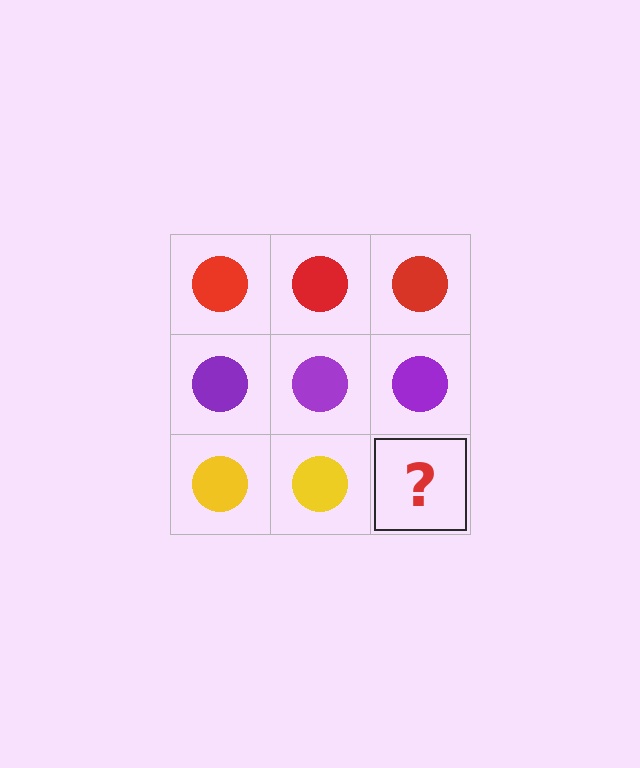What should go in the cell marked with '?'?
The missing cell should contain a yellow circle.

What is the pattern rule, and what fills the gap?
The rule is that each row has a consistent color. The gap should be filled with a yellow circle.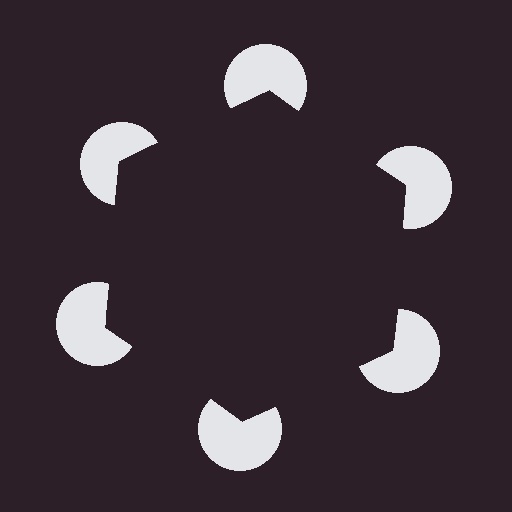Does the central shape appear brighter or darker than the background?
It typically appears slightly darker than the background, even though no actual brightness change is drawn.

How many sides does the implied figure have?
6 sides.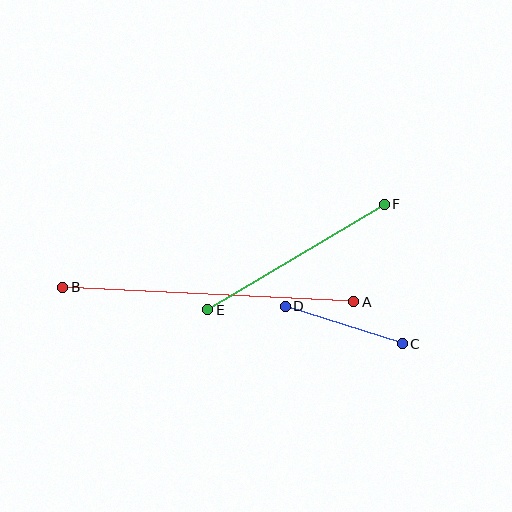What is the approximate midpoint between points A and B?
The midpoint is at approximately (208, 294) pixels.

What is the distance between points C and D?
The distance is approximately 123 pixels.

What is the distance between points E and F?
The distance is approximately 205 pixels.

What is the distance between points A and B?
The distance is approximately 291 pixels.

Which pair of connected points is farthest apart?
Points A and B are farthest apart.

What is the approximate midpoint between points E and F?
The midpoint is at approximately (296, 257) pixels.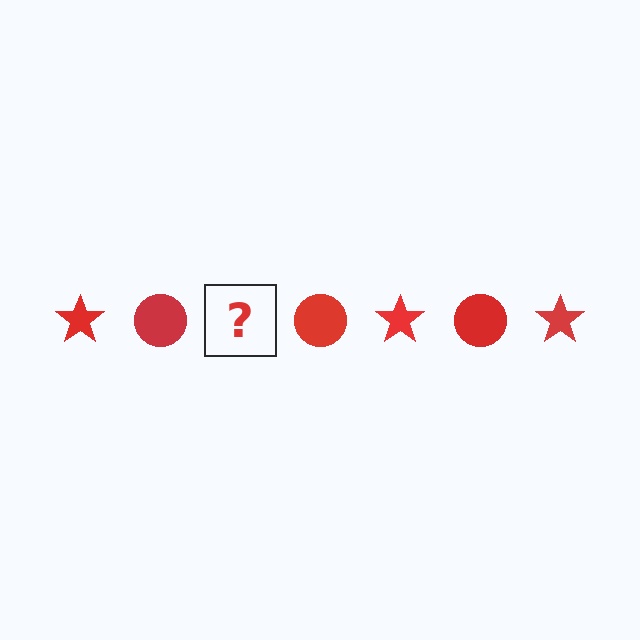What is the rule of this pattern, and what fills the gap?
The rule is that the pattern cycles through star, circle shapes in red. The gap should be filled with a red star.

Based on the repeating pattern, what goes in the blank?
The blank should be a red star.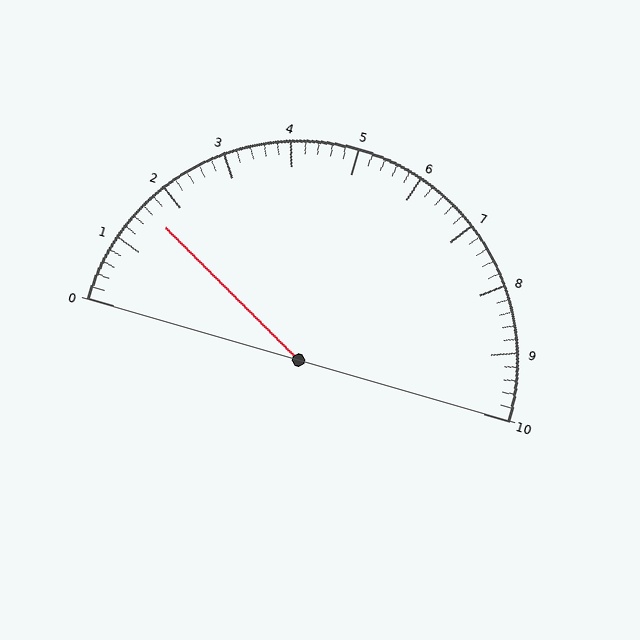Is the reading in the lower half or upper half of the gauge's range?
The reading is in the lower half of the range (0 to 10).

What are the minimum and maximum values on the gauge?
The gauge ranges from 0 to 10.